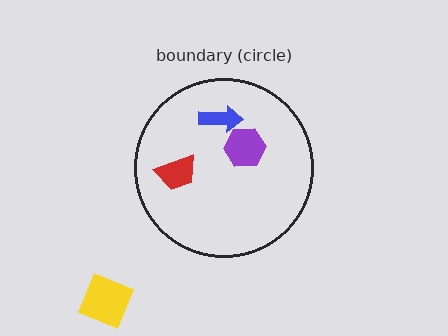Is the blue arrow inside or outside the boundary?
Inside.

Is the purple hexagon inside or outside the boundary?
Inside.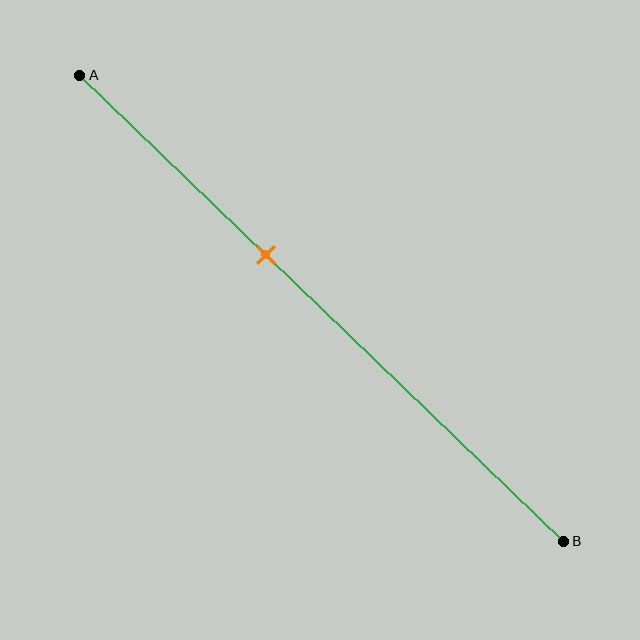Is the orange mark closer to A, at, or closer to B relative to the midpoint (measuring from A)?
The orange mark is closer to point A than the midpoint of segment AB.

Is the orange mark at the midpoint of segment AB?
No, the mark is at about 40% from A, not at the 50% midpoint.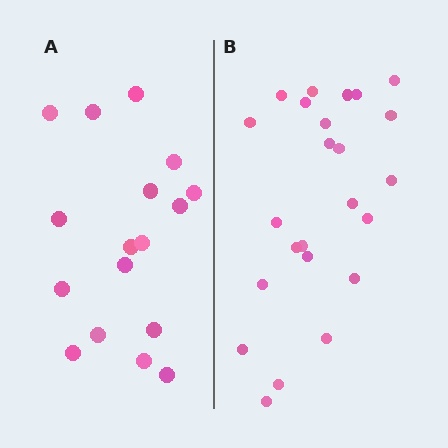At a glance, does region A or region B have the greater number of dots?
Region B (the right region) has more dots.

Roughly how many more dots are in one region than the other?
Region B has roughly 8 or so more dots than region A.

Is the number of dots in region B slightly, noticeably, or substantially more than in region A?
Region B has noticeably more, but not dramatically so. The ratio is roughly 1.4 to 1.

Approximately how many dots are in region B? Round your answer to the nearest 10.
About 20 dots. (The exact count is 24, which rounds to 20.)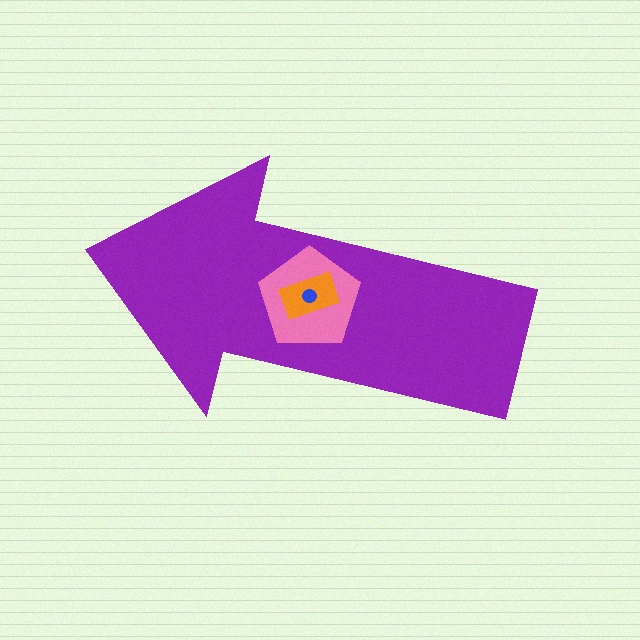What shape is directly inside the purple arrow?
The pink pentagon.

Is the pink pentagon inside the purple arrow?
Yes.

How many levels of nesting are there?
4.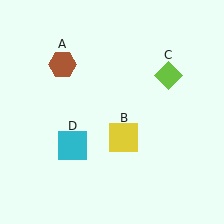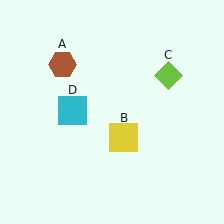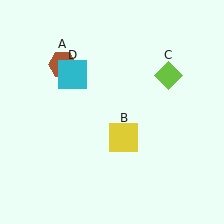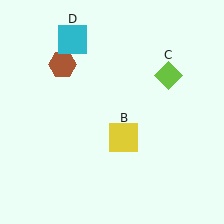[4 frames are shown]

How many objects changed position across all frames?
1 object changed position: cyan square (object D).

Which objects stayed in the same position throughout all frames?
Brown hexagon (object A) and yellow square (object B) and lime diamond (object C) remained stationary.